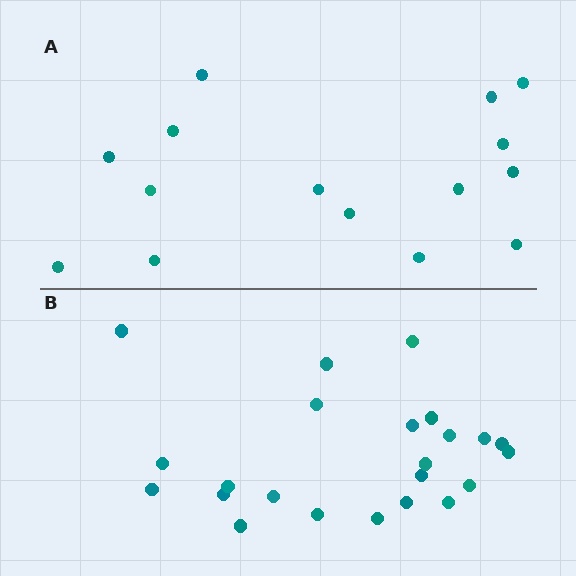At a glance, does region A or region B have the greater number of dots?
Region B (the bottom region) has more dots.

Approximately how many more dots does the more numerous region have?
Region B has roughly 8 or so more dots than region A.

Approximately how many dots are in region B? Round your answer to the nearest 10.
About 20 dots. (The exact count is 23, which rounds to 20.)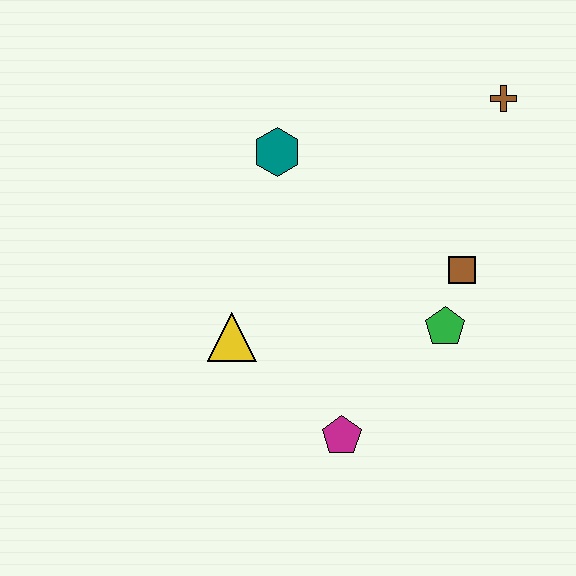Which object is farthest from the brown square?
The yellow triangle is farthest from the brown square.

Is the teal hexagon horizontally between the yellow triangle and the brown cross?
Yes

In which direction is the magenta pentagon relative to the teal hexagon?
The magenta pentagon is below the teal hexagon.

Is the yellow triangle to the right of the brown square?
No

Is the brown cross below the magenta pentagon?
No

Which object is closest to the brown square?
The green pentagon is closest to the brown square.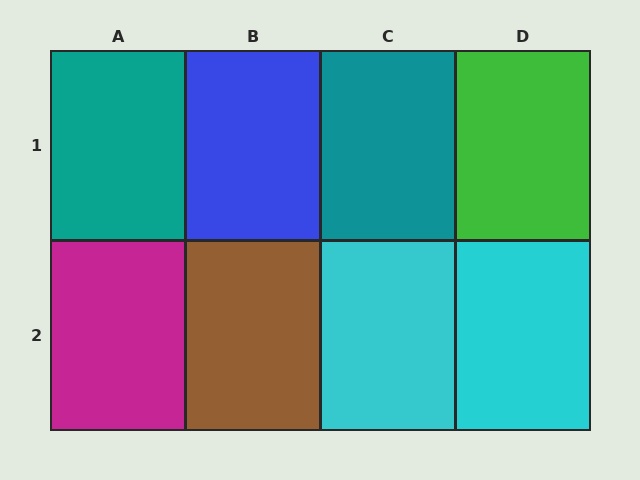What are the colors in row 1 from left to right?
Teal, blue, teal, green.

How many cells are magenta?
1 cell is magenta.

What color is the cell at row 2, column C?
Cyan.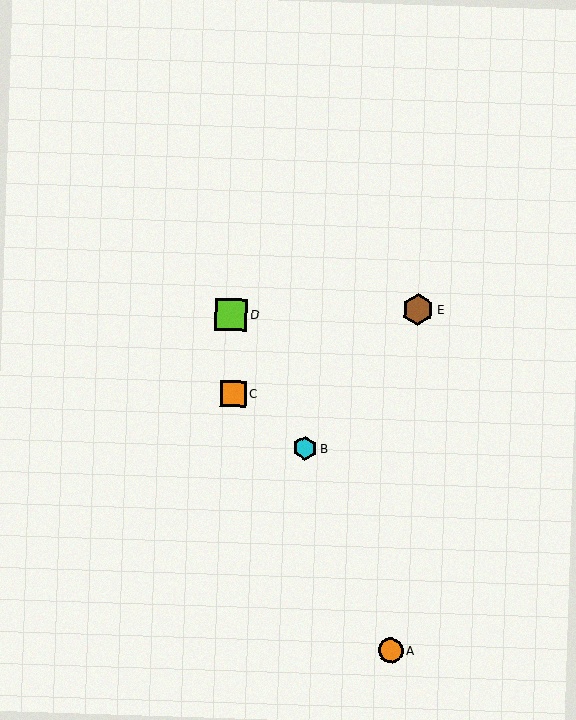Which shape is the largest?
The lime square (labeled D) is the largest.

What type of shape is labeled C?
Shape C is an orange square.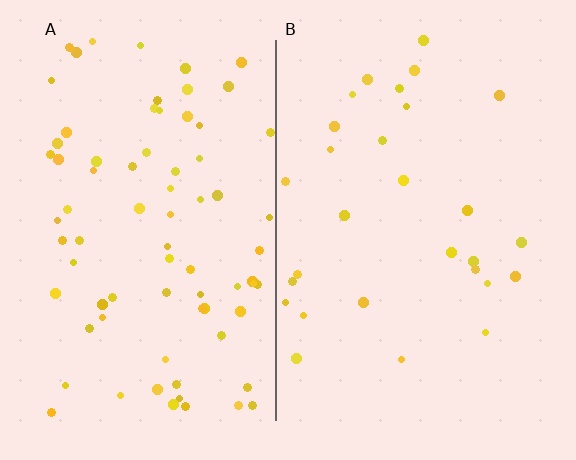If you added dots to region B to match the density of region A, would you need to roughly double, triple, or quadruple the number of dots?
Approximately triple.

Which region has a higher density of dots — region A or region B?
A (the left).